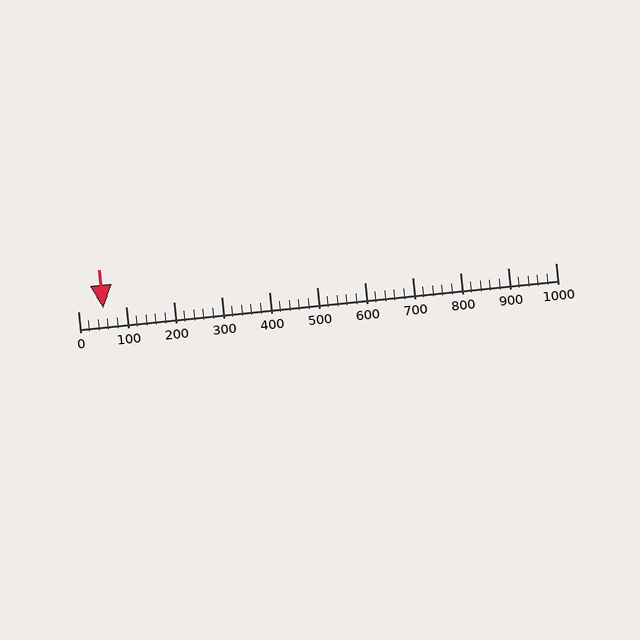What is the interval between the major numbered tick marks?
The major tick marks are spaced 100 units apart.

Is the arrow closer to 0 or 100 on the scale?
The arrow is closer to 100.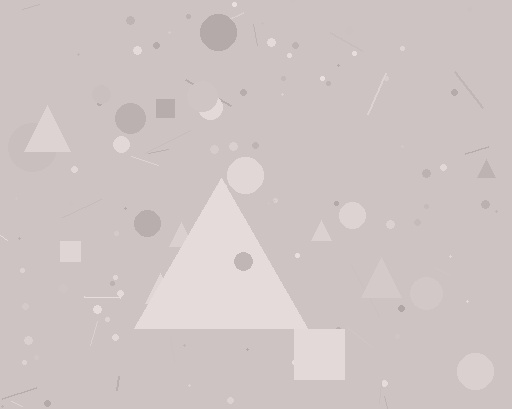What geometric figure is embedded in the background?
A triangle is embedded in the background.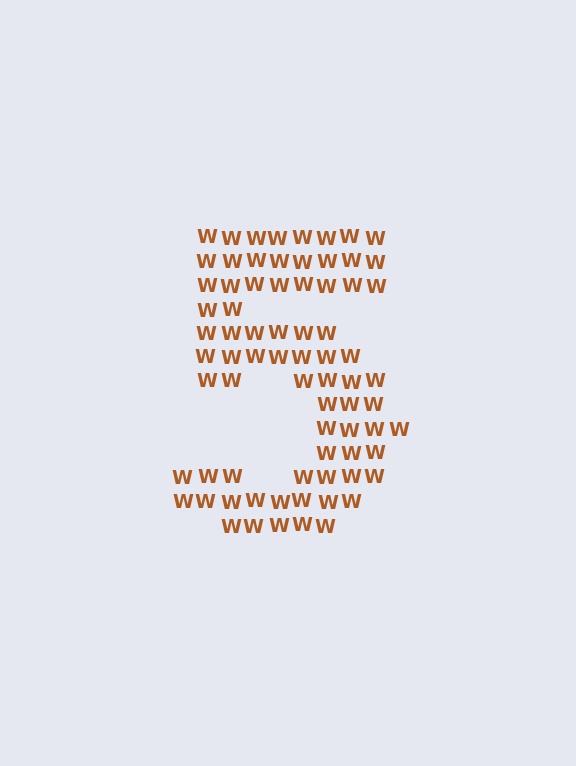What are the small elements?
The small elements are letter W's.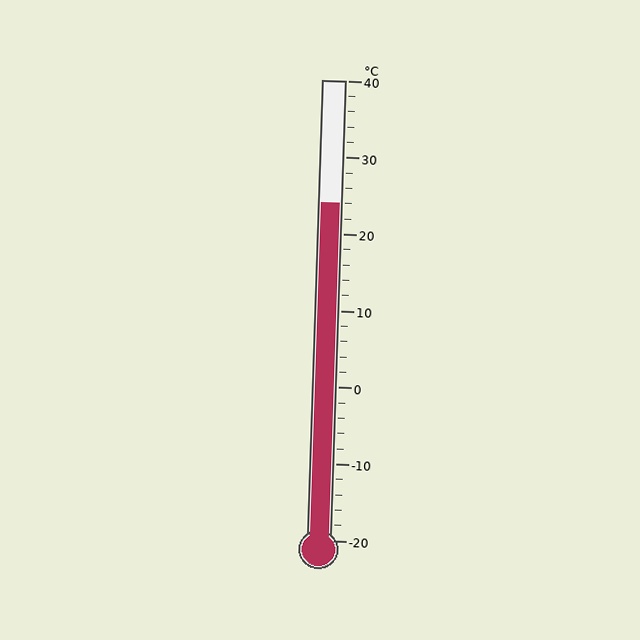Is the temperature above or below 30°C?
The temperature is below 30°C.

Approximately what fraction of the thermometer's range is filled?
The thermometer is filled to approximately 75% of its range.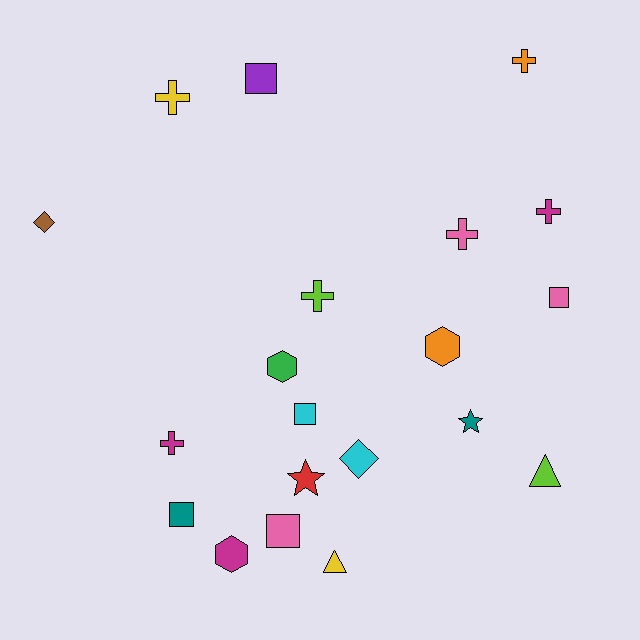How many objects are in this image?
There are 20 objects.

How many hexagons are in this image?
There are 3 hexagons.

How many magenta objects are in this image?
There are 3 magenta objects.